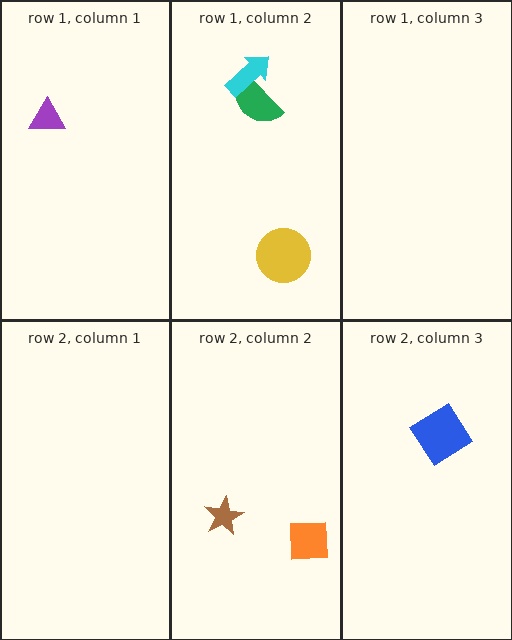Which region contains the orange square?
The row 2, column 2 region.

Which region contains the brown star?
The row 2, column 2 region.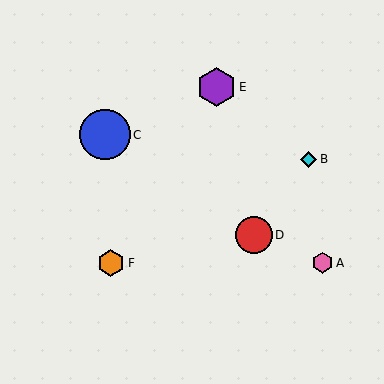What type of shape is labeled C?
Shape C is a blue circle.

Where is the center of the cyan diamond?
The center of the cyan diamond is at (308, 159).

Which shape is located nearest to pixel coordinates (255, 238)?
The red circle (labeled D) at (254, 235) is nearest to that location.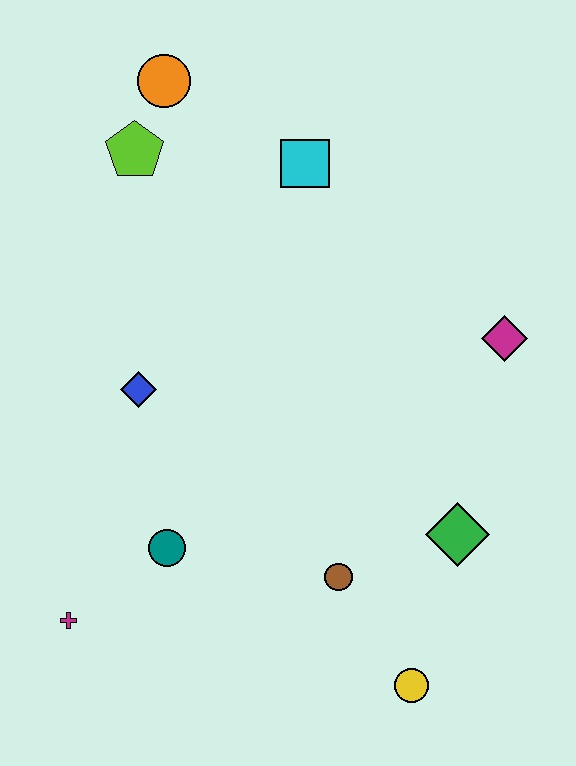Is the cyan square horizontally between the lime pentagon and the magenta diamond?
Yes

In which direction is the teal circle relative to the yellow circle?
The teal circle is to the left of the yellow circle.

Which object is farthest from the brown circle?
The orange circle is farthest from the brown circle.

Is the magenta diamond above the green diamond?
Yes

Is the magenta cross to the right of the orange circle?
No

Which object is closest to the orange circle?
The lime pentagon is closest to the orange circle.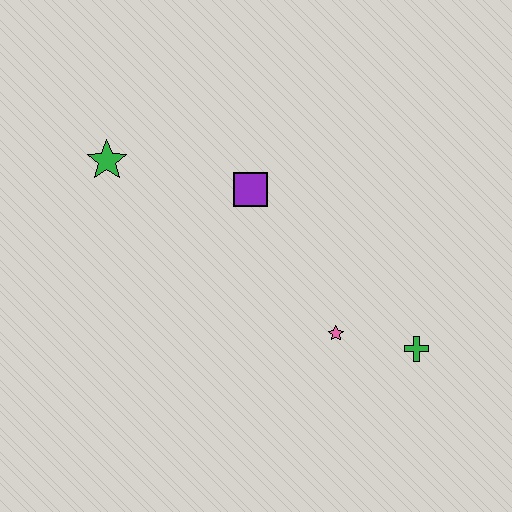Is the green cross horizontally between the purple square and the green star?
No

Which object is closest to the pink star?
The green cross is closest to the pink star.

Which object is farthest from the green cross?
The green star is farthest from the green cross.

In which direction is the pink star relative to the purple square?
The pink star is below the purple square.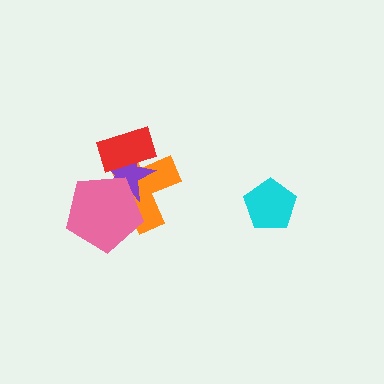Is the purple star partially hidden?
Yes, it is partially covered by another shape.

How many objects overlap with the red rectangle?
2 objects overlap with the red rectangle.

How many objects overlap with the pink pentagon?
2 objects overlap with the pink pentagon.